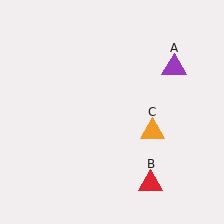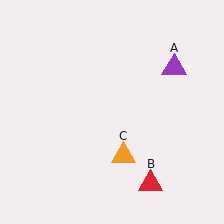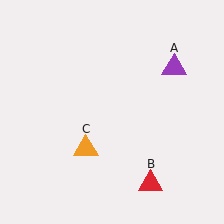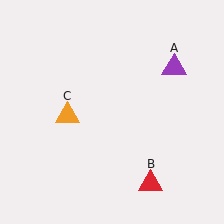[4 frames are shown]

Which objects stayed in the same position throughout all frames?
Purple triangle (object A) and red triangle (object B) remained stationary.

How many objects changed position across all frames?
1 object changed position: orange triangle (object C).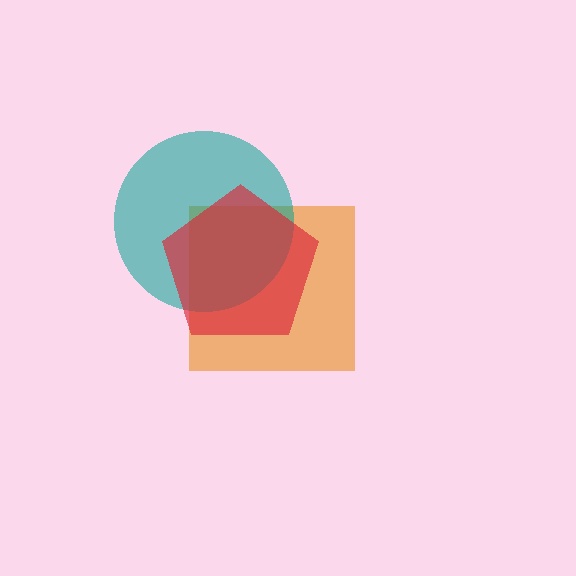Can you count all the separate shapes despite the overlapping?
Yes, there are 3 separate shapes.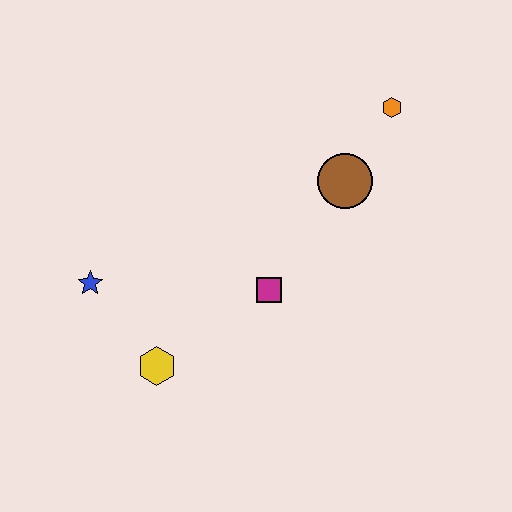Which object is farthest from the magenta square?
The orange hexagon is farthest from the magenta square.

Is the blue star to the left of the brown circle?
Yes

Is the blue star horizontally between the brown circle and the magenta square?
No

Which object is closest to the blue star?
The yellow hexagon is closest to the blue star.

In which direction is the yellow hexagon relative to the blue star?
The yellow hexagon is below the blue star.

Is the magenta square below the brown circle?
Yes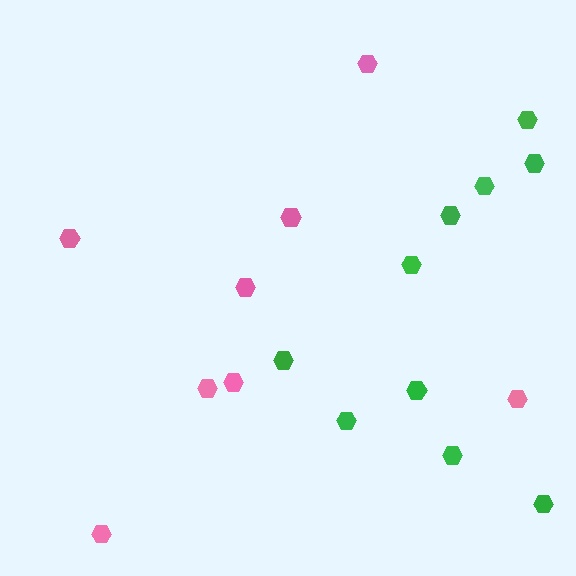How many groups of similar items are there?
There are 2 groups: one group of pink hexagons (8) and one group of green hexagons (10).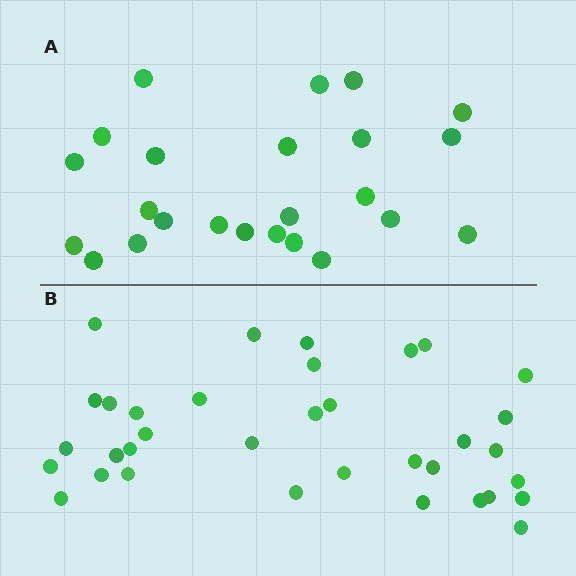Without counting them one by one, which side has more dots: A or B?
Region B (the bottom region) has more dots.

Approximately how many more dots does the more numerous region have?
Region B has roughly 12 or so more dots than region A.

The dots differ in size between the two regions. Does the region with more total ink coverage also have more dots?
No. Region A has more total ink coverage because its dots are larger, but region B actually contains more individual dots. Total area can be misleading — the number of items is what matters here.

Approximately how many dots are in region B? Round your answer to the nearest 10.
About 40 dots. (The exact count is 35, which rounds to 40.)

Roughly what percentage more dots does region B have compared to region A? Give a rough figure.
About 45% more.